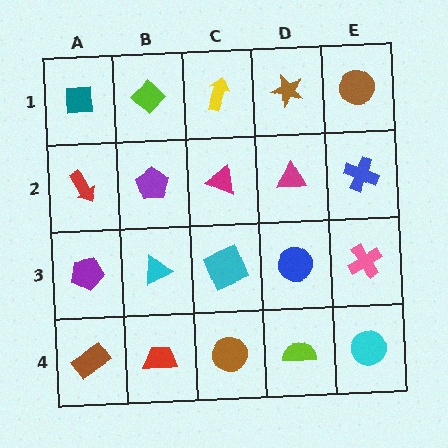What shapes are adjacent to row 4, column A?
A purple pentagon (row 3, column A), a red trapezoid (row 4, column B).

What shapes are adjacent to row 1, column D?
A magenta triangle (row 2, column D), a yellow arrow (row 1, column C), a brown circle (row 1, column E).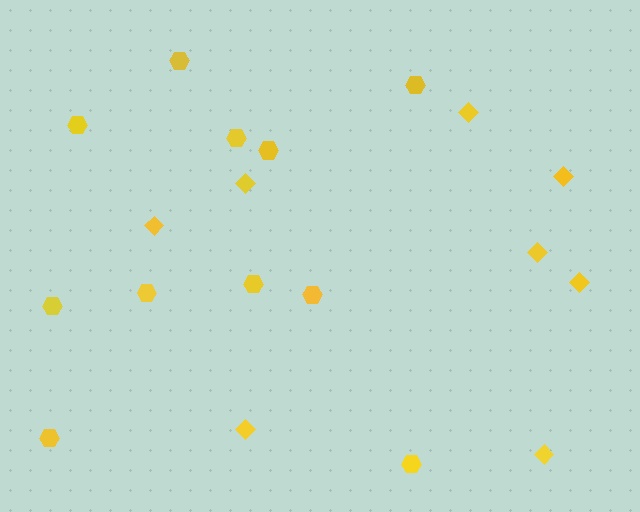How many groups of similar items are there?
There are 2 groups: one group of diamonds (8) and one group of hexagons (11).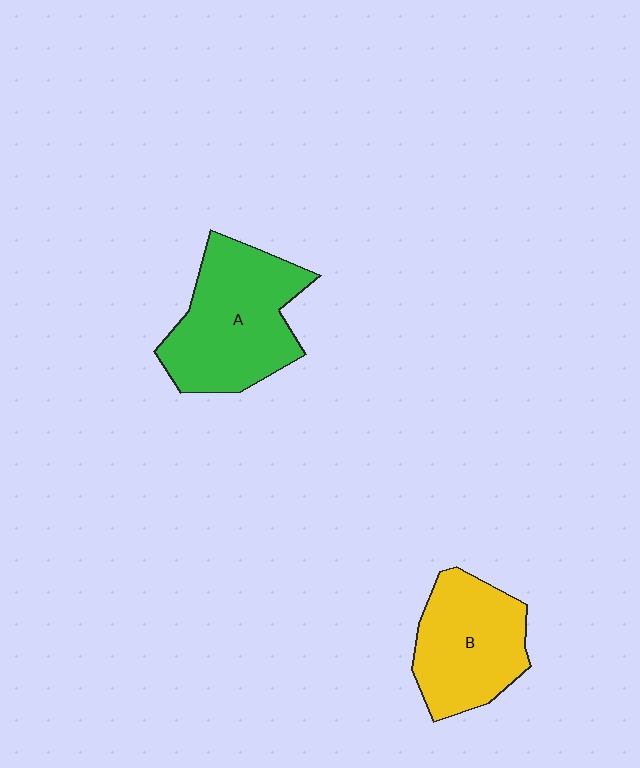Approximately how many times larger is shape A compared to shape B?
Approximately 1.2 times.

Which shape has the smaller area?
Shape B (yellow).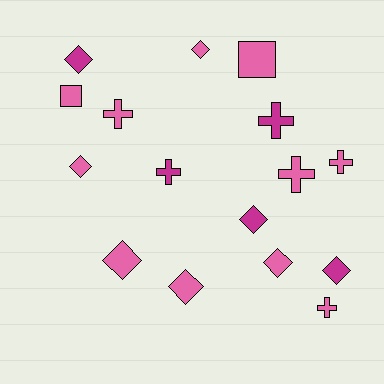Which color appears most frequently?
Pink, with 11 objects.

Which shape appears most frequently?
Diamond, with 8 objects.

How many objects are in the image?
There are 16 objects.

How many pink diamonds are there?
There are 5 pink diamonds.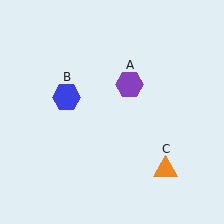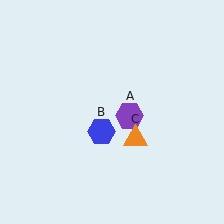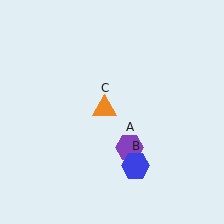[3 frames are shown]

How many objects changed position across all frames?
3 objects changed position: purple hexagon (object A), blue hexagon (object B), orange triangle (object C).